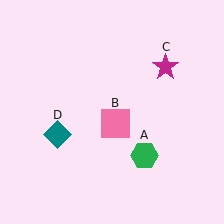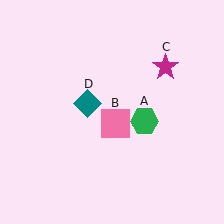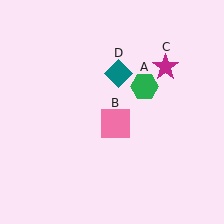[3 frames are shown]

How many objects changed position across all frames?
2 objects changed position: green hexagon (object A), teal diamond (object D).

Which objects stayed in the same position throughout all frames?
Pink square (object B) and magenta star (object C) remained stationary.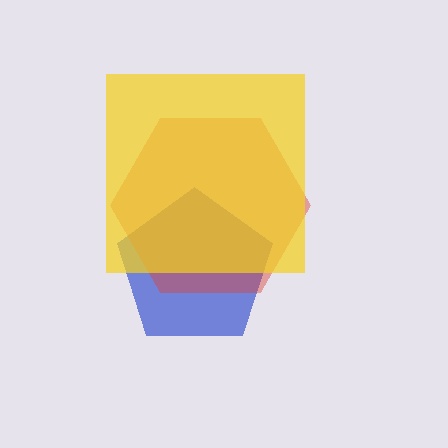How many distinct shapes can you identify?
There are 3 distinct shapes: a blue pentagon, a red hexagon, a yellow square.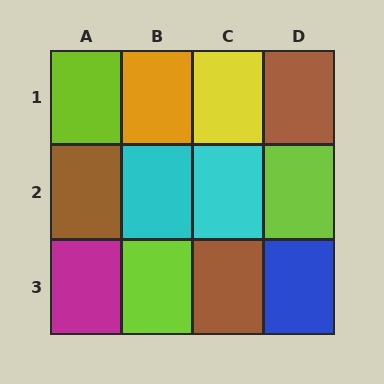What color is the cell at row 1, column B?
Orange.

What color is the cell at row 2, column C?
Cyan.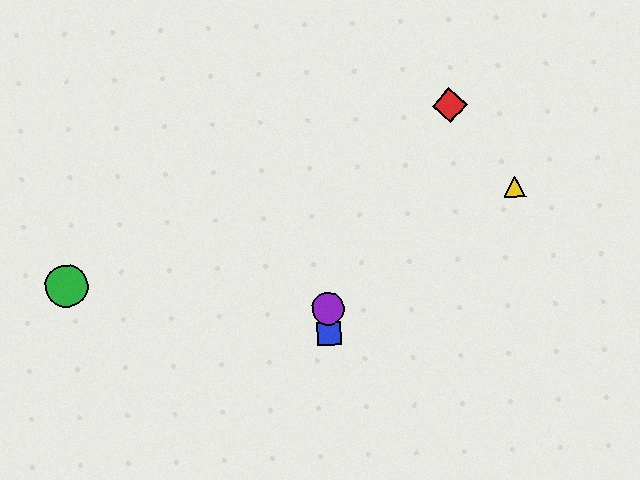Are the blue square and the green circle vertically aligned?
No, the blue square is at x≈329 and the green circle is at x≈67.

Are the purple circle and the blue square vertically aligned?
Yes, both are at x≈328.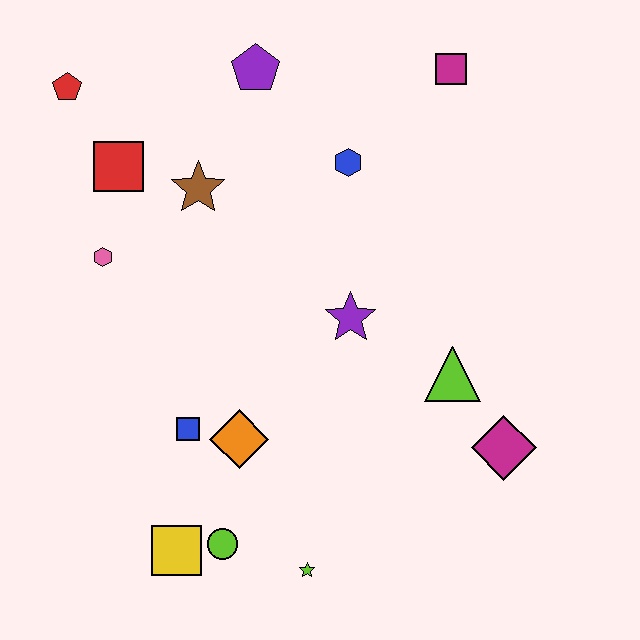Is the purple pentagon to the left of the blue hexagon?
Yes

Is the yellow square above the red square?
No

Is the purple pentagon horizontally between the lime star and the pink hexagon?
Yes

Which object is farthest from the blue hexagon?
The yellow square is farthest from the blue hexagon.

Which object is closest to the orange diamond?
The blue square is closest to the orange diamond.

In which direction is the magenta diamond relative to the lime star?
The magenta diamond is to the right of the lime star.